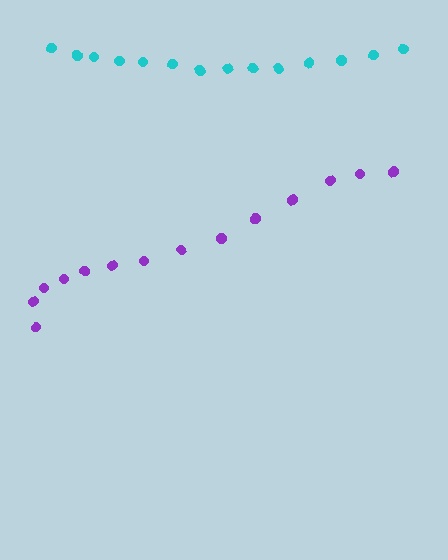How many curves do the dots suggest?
There are 2 distinct paths.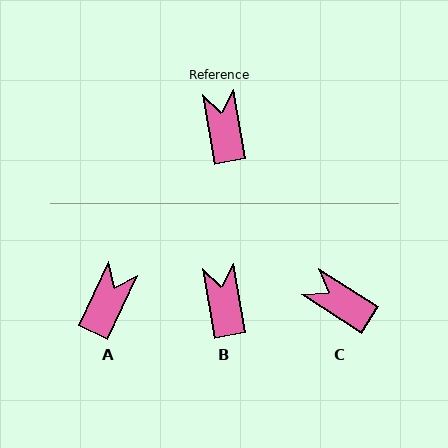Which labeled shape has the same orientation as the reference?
B.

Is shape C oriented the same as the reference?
No, it is off by about 47 degrees.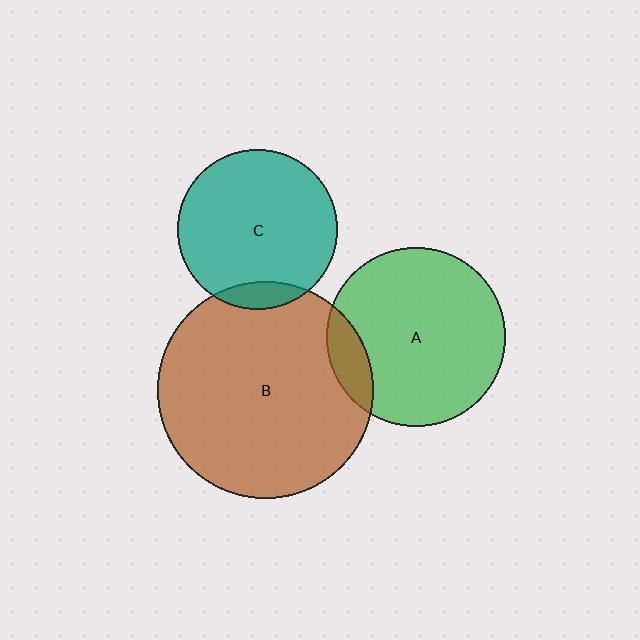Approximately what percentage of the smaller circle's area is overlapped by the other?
Approximately 10%.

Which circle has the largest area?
Circle B (brown).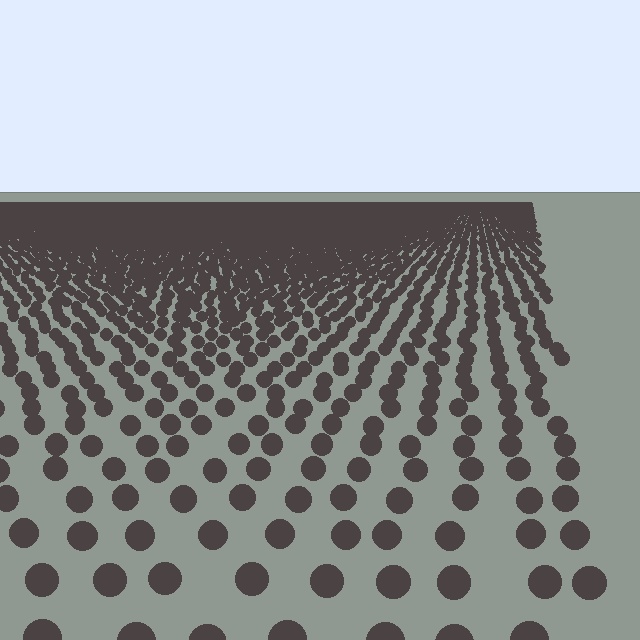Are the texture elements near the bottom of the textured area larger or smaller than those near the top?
Larger. Near the bottom, elements are closer to the viewer and appear at a bigger on-screen size.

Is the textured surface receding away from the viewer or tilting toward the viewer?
The surface is receding away from the viewer. Texture elements get smaller and denser toward the top.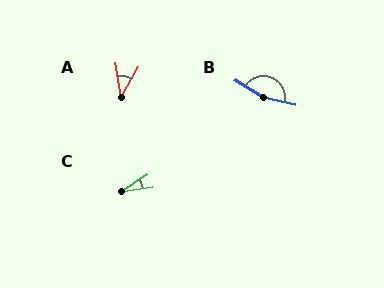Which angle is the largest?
B, at approximately 161 degrees.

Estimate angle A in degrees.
Approximately 39 degrees.